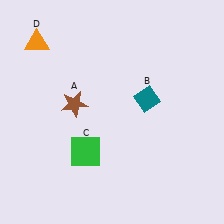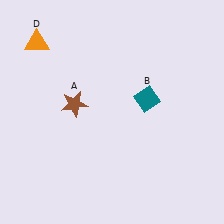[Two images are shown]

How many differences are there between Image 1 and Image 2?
There is 1 difference between the two images.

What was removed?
The green square (C) was removed in Image 2.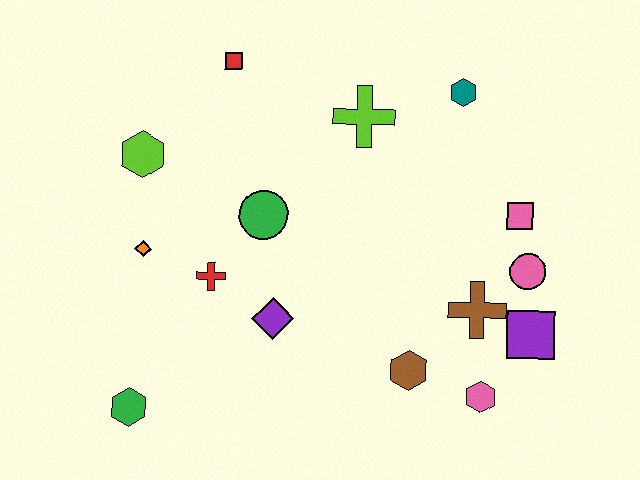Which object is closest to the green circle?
The red cross is closest to the green circle.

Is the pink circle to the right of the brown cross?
Yes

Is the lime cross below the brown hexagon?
No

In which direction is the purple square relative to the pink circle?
The purple square is below the pink circle.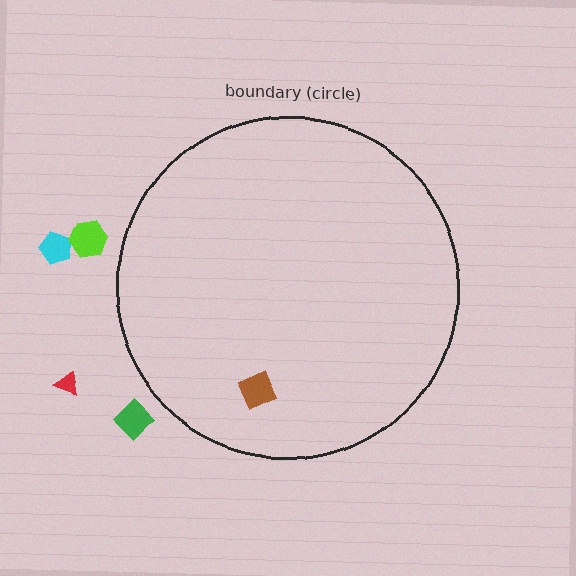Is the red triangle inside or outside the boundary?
Outside.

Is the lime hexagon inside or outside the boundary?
Outside.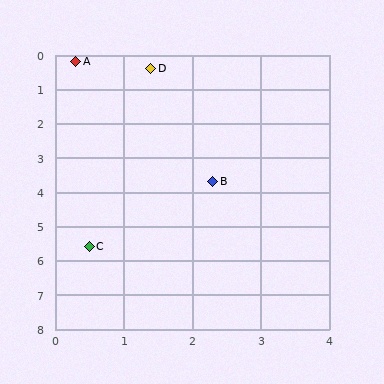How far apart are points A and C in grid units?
Points A and C are about 5.4 grid units apart.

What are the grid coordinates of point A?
Point A is at approximately (0.3, 0.2).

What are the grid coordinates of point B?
Point B is at approximately (2.3, 3.7).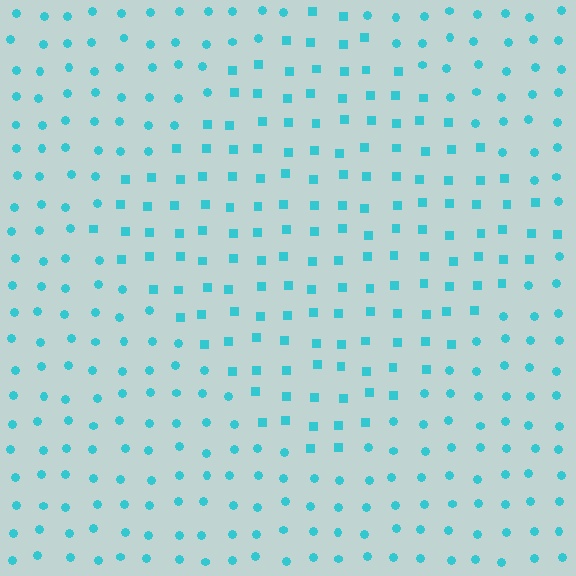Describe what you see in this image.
The image is filled with small cyan elements arranged in a uniform grid. A diamond-shaped region contains squares, while the surrounding area contains circles. The boundary is defined purely by the change in element shape.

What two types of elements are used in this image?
The image uses squares inside the diamond region and circles outside it.